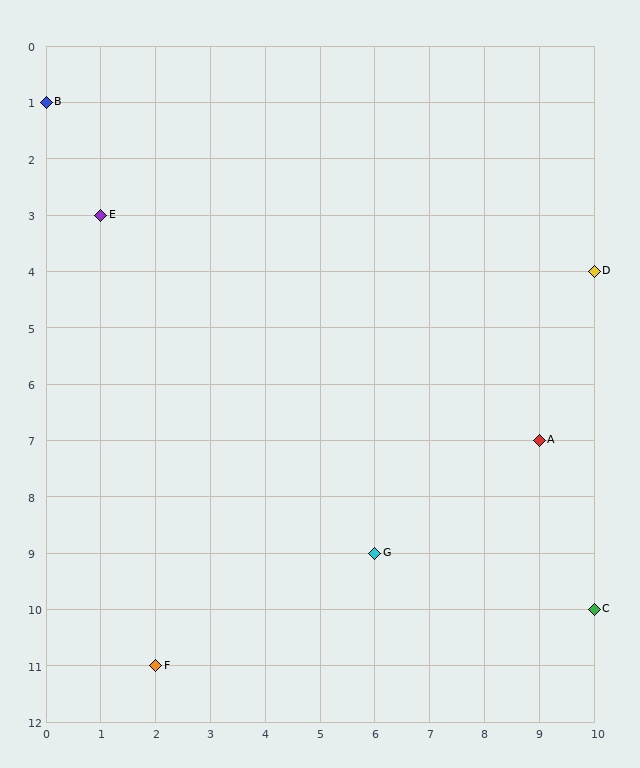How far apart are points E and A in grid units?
Points E and A are 8 columns and 4 rows apart (about 8.9 grid units diagonally).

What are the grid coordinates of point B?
Point B is at grid coordinates (0, 1).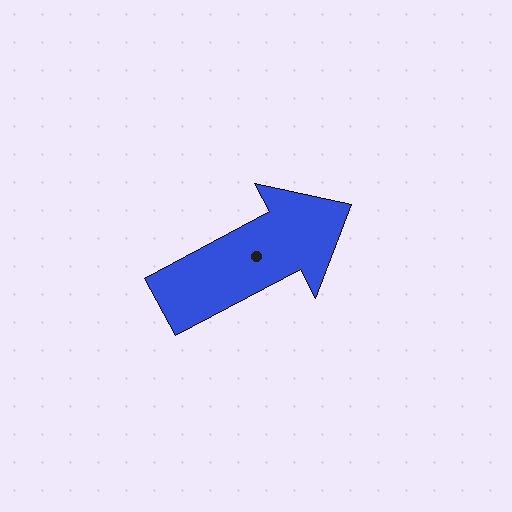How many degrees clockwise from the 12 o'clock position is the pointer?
Approximately 62 degrees.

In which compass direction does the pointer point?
Northeast.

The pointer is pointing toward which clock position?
Roughly 2 o'clock.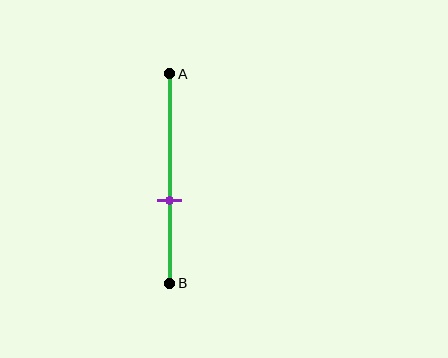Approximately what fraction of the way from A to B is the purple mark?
The purple mark is approximately 60% of the way from A to B.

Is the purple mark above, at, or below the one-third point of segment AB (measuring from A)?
The purple mark is below the one-third point of segment AB.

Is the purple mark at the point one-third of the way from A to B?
No, the mark is at about 60% from A, not at the 33% one-third point.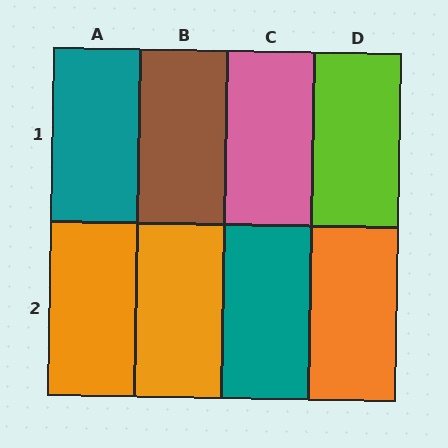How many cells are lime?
1 cell is lime.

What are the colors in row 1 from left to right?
Teal, brown, pink, lime.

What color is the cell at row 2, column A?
Orange.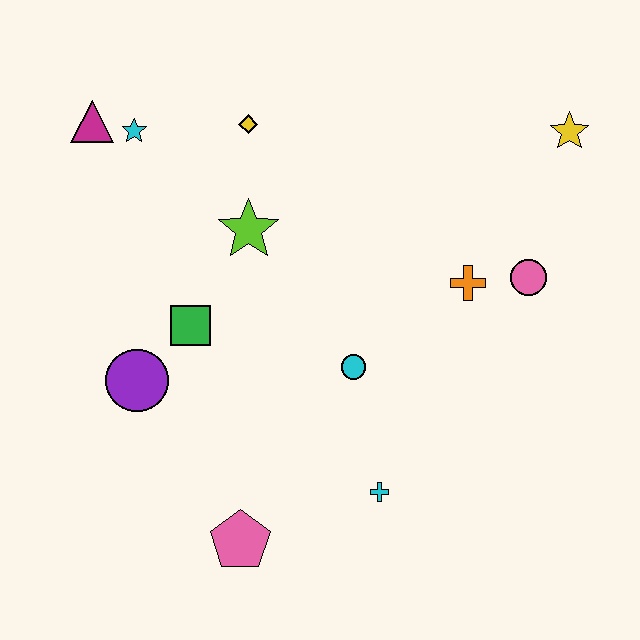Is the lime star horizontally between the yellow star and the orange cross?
No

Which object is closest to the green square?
The purple circle is closest to the green square.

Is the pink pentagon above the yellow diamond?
No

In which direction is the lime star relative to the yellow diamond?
The lime star is below the yellow diamond.